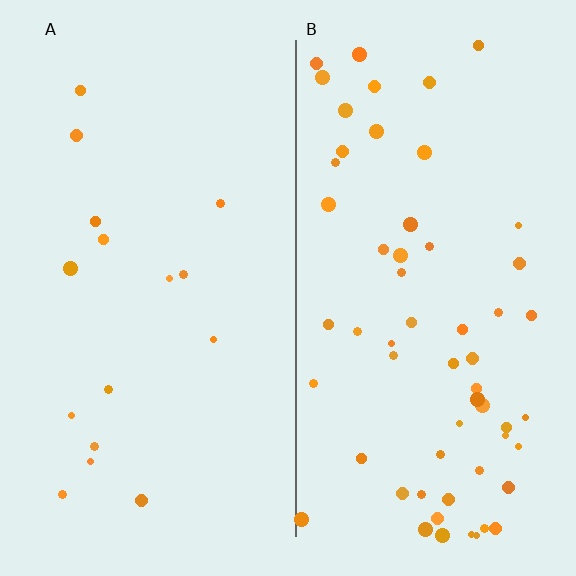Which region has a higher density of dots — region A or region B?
B (the right).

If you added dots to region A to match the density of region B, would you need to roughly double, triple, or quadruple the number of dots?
Approximately quadruple.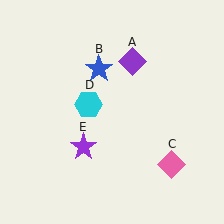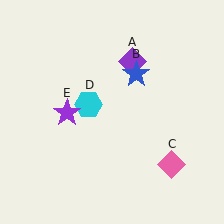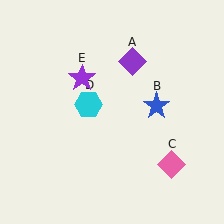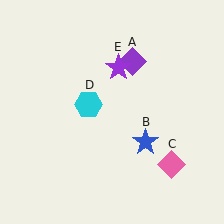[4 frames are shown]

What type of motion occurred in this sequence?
The blue star (object B), purple star (object E) rotated clockwise around the center of the scene.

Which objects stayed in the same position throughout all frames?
Purple diamond (object A) and pink diamond (object C) and cyan hexagon (object D) remained stationary.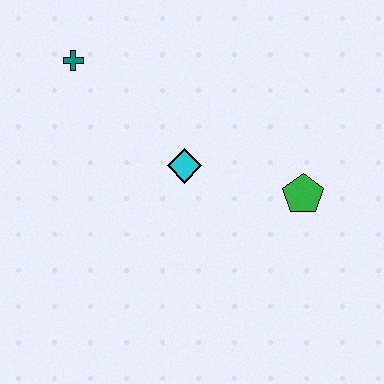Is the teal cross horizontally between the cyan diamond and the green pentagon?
No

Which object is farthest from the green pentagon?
The teal cross is farthest from the green pentagon.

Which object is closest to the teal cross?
The cyan diamond is closest to the teal cross.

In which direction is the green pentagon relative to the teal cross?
The green pentagon is to the right of the teal cross.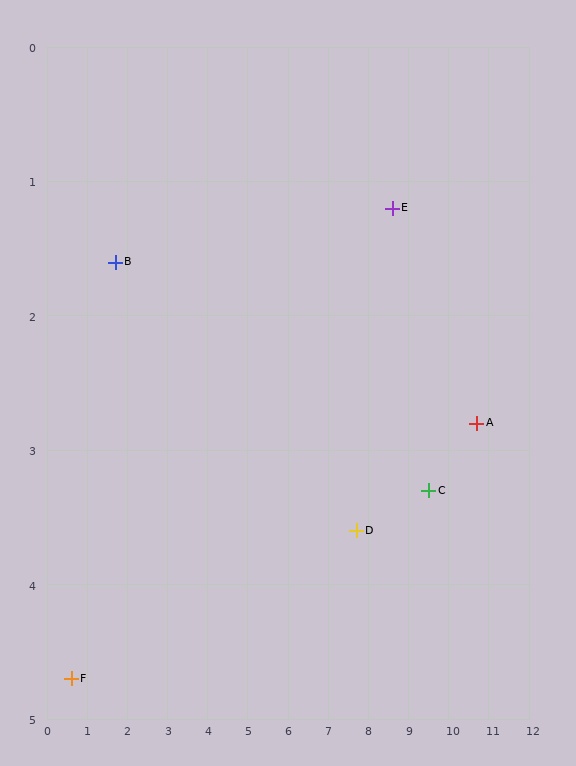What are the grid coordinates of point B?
Point B is at approximately (1.7, 1.6).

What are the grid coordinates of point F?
Point F is at approximately (0.6, 4.7).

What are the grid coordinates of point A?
Point A is at approximately (10.7, 2.8).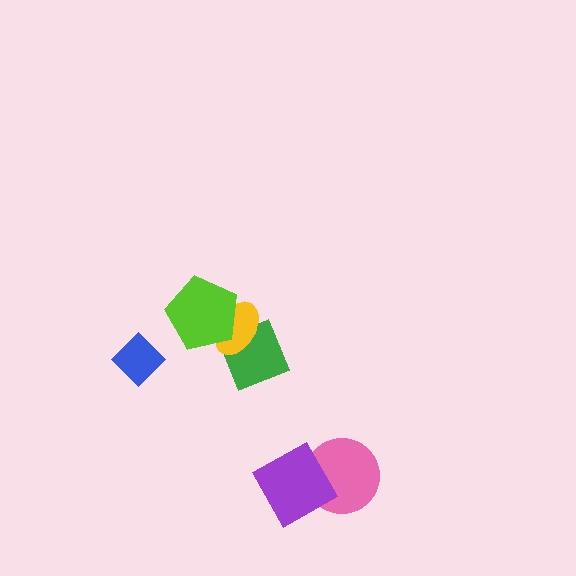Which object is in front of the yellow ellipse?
The lime pentagon is in front of the yellow ellipse.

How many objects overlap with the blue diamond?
0 objects overlap with the blue diamond.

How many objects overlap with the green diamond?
2 objects overlap with the green diamond.